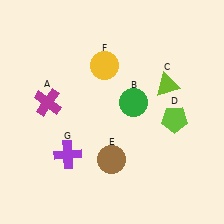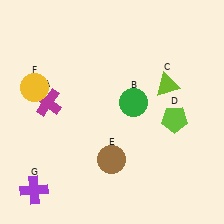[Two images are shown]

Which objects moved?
The objects that moved are: the yellow circle (F), the purple cross (G).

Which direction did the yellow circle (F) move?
The yellow circle (F) moved left.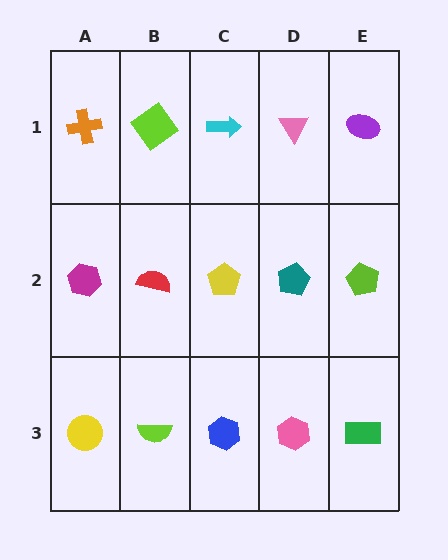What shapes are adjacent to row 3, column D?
A teal pentagon (row 2, column D), a blue hexagon (row 3, column C), a green rectangle (row 3, column E).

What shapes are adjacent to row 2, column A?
An orange cross (row 1, column A), a yellow circle (row 3, column A), a red semicircle (row 2, column B).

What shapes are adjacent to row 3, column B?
A red semicircle (row 2, column B), a yellow circle (row 3, column A), a blue hexagon (row 3, column C).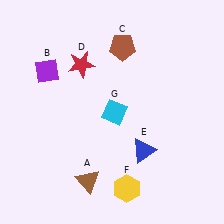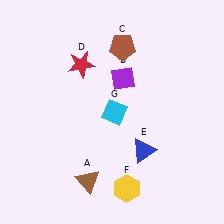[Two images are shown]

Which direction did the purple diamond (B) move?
The purple diamond (B) moved right.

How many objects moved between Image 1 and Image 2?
1 object moved between the two images.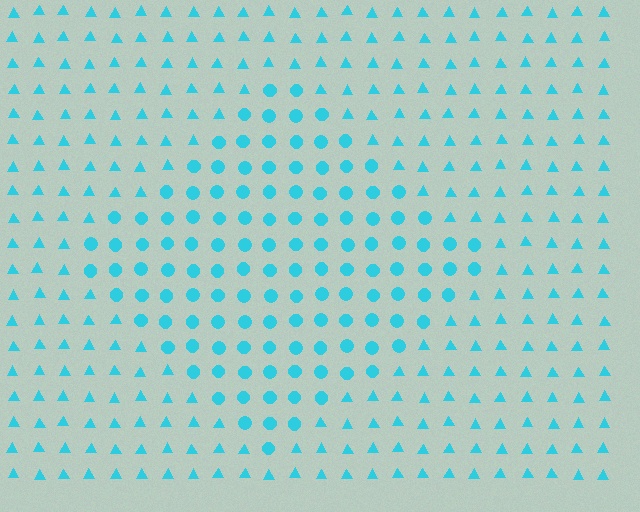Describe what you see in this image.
The image is filled with small cyan elements arranged in a uniform grid. A diamond-shaped region contains circles, while the surrounding area contains triangles. The boundary is defined purely by the change in element shape.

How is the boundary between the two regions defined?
The boundary is defined by a change in element shape: circles inside vs. triangles outside. All elements share the same color and spacing.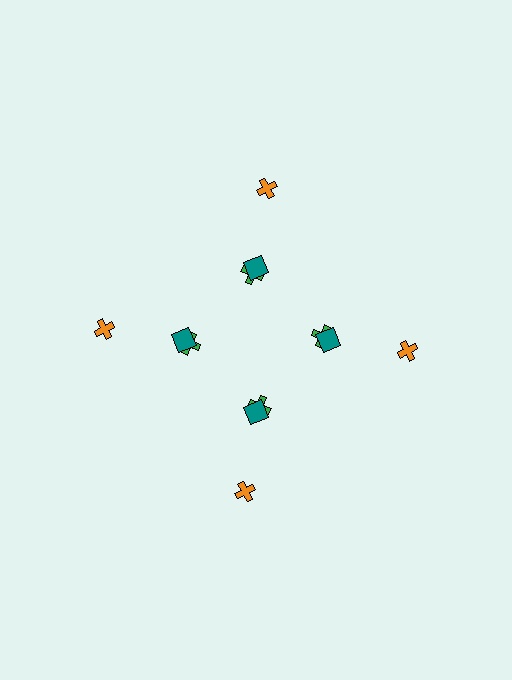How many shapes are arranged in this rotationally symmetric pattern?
There are 12 shapes, arranged in 4 groups of 3.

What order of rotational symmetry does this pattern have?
This pattern has 4-fold rotational symmetry.